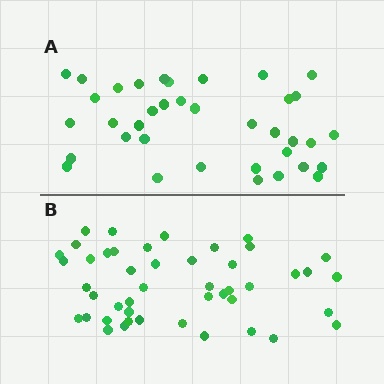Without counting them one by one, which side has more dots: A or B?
Region B (the bottom region) has more dots.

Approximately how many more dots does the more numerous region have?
Region B has roughly 8 or so more dots than region A.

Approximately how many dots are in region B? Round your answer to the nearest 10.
About 50 dots. (The exact count is 46, which rounds to 50.)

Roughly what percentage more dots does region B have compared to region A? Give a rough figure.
About 25% more.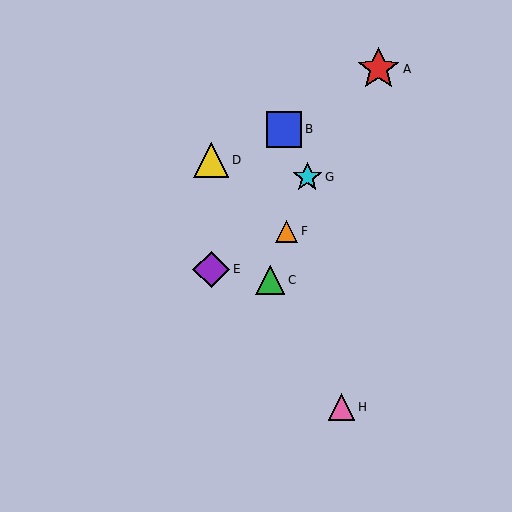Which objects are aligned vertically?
Objects D, E are aligned vertically.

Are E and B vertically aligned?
No, E is at x≈211 and B is at x≈284.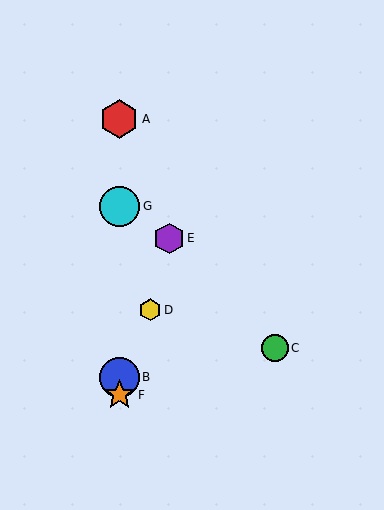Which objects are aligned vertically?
Objects A, B, F, G are aligned vertically.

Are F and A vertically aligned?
Yes, both are at x≈119.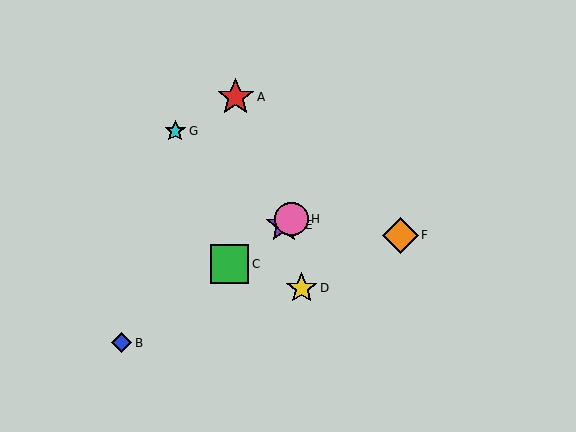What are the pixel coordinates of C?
Object C is at (230, 264).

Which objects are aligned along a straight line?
Objects B, C, E, H are aligned along a straight line.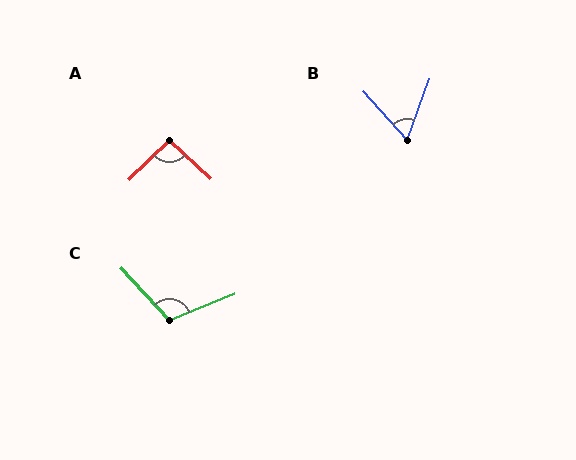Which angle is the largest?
C, at approximately 111 degrees.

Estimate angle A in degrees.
Approximately 93 degrees.